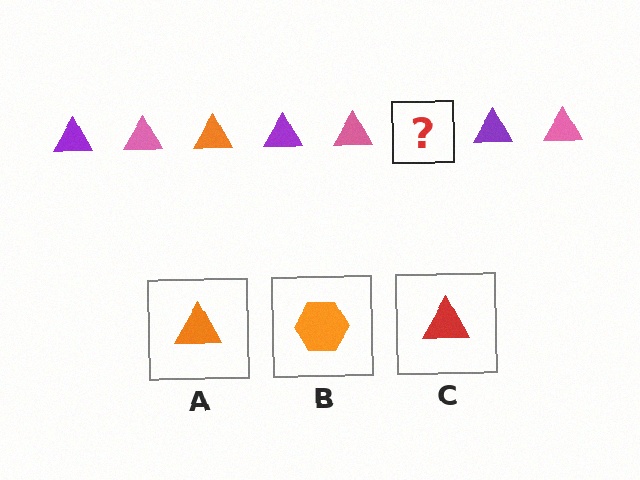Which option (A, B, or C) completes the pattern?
A.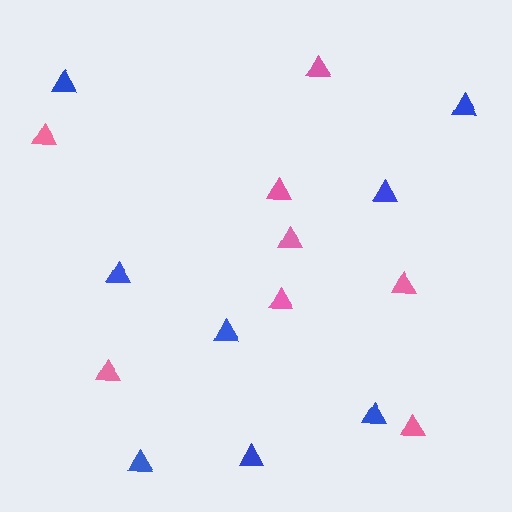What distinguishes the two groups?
There are 2 groups: one group of pink triangles (8) and one group of blue triangles (8).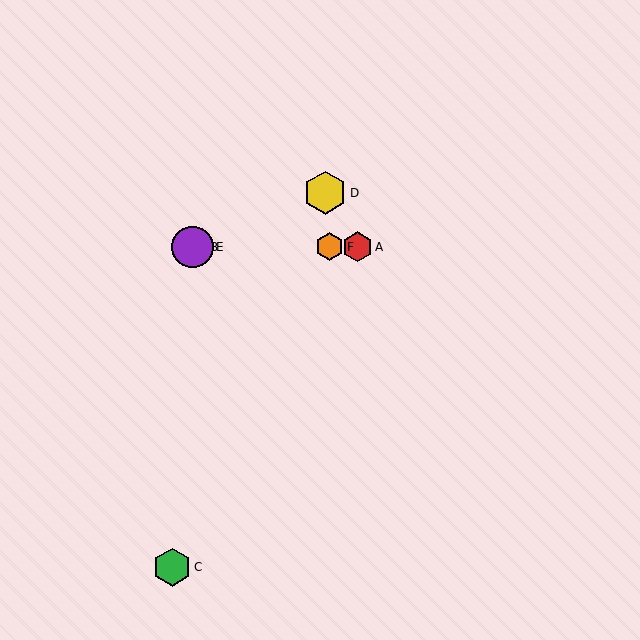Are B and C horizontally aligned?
No, B is at y≈247 and C is at y≈567.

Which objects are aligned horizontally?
Objects A, B, E, F are aligned horizontally.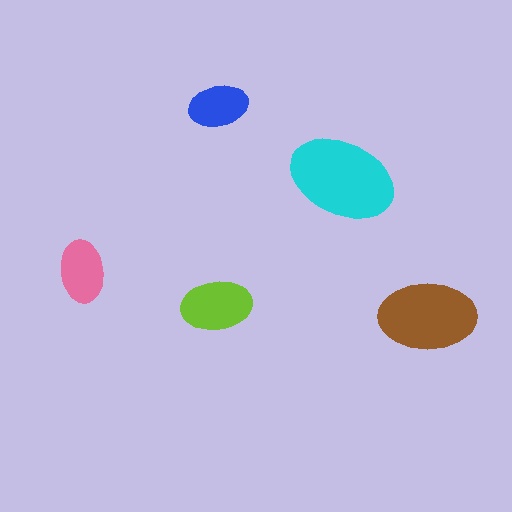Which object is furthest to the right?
The brown ellipse is rightmost.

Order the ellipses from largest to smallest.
the cyan one, the brown one, the lime one, the pink one, the blue one.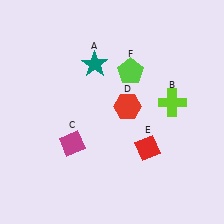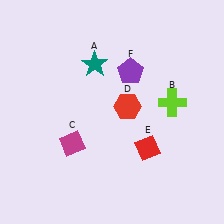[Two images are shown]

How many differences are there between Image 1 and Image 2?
There is 1 difference between the two images.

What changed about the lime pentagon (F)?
In Image 1, F is lime. In Image 2, it changed to purple.